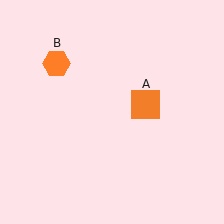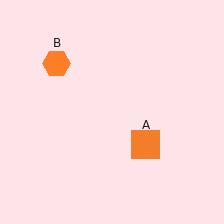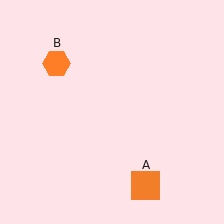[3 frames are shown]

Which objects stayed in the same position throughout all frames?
Orange hexagon (object B) remained stationary.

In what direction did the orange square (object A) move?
The orange square (object A) moved down.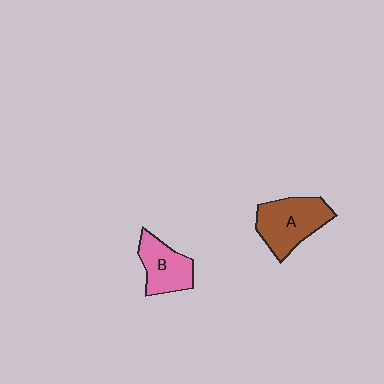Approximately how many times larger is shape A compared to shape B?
Approximately 1.3 times.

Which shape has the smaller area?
Shape B (pink).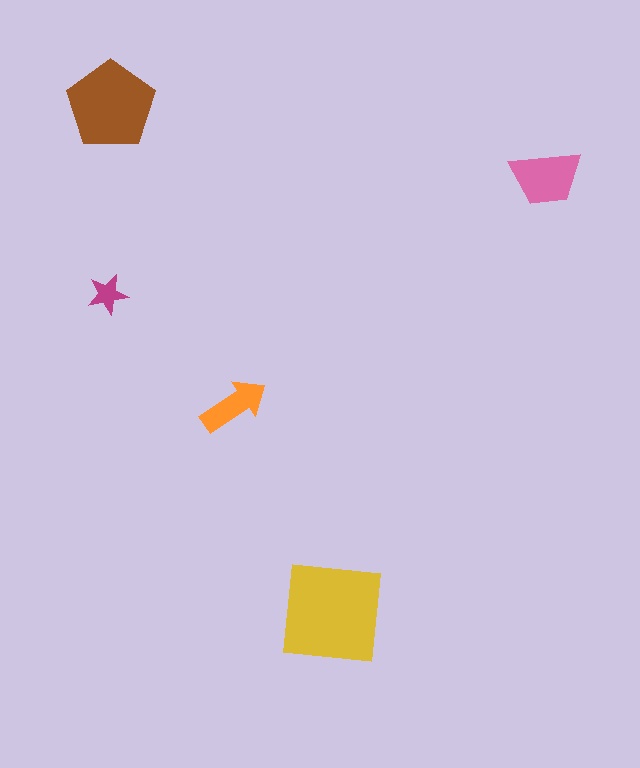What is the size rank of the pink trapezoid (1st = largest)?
3rd.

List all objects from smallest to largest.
The magenta star, the orange arrow, the pink trapezoid, the brown pentagon, the yellow square.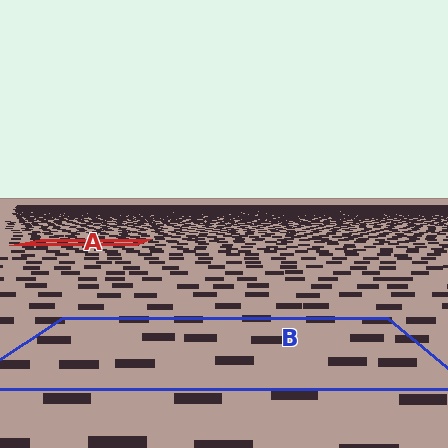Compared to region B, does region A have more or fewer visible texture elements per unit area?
Region A has more texture elements per unit area — they are packed more densely because it is farther away.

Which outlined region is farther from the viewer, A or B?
Region A is farther from the viewer — the texture elements inside it appear smaller and more densely packed.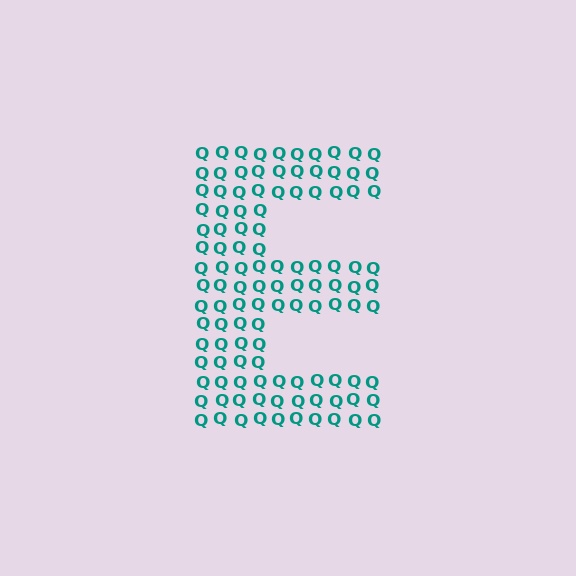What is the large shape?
The large shape is the letter E.